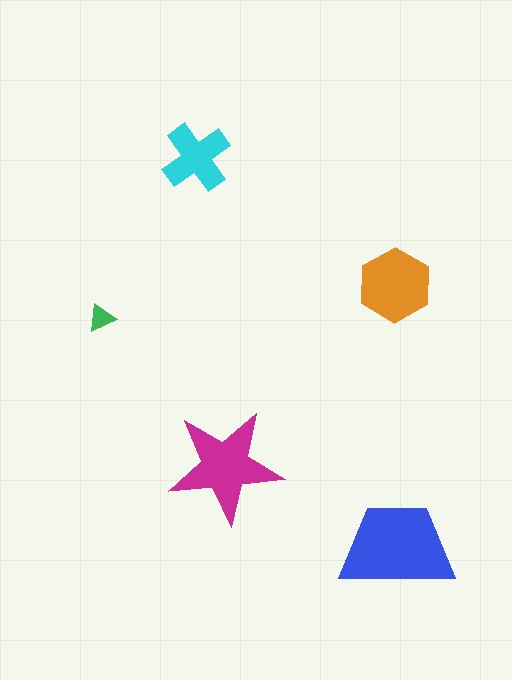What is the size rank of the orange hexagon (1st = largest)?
3rd.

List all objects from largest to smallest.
The blue trapezoid, the magenta star, the orange hexagon, the cyan cross, the green triangle.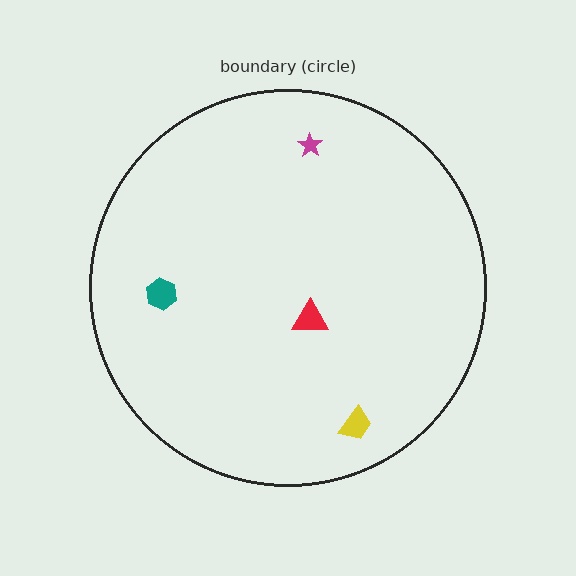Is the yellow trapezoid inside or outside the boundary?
Inside.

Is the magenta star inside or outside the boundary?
Inside.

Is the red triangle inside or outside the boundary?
Inside.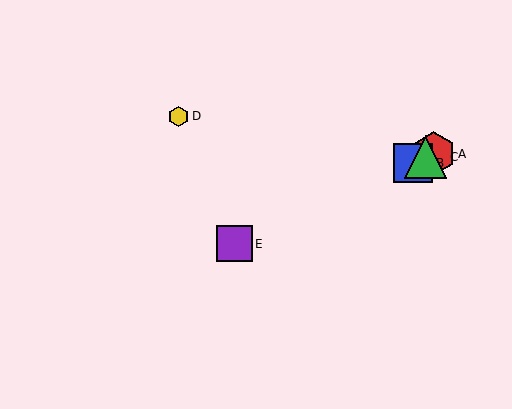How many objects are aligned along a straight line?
4 objects (A, B, C, E) are aligned along a straight line.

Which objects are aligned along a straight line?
Objects A, B, C, E are aligned along a straight line.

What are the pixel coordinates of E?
Object E is at (234, 244).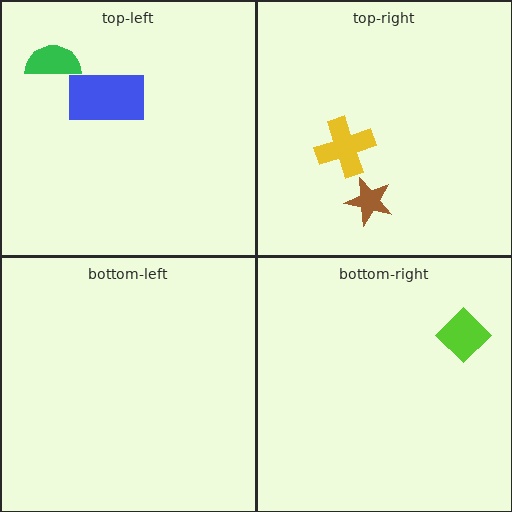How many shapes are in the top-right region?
2.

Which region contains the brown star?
The top-right region.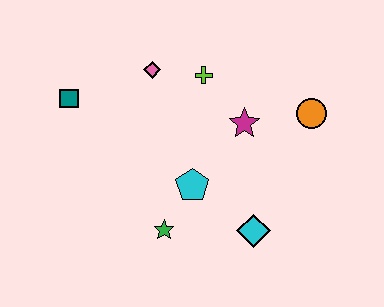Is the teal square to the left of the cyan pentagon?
Yes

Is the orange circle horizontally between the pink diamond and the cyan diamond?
No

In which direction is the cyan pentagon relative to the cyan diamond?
The cyan pentagon is to the left of the cyan diamond.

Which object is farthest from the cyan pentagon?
The teal square is farthest from the cyan pentagon.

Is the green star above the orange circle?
No